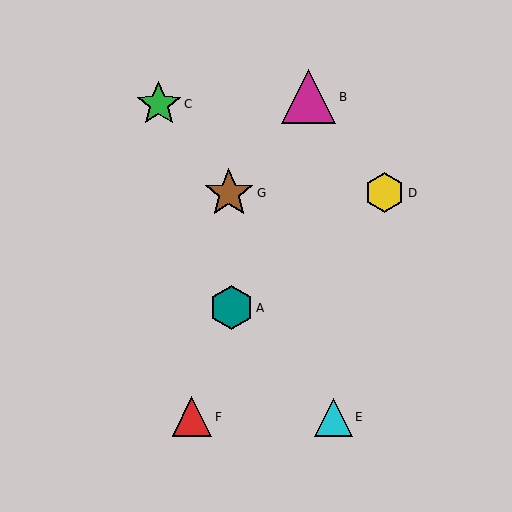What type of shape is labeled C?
Shape C is a green star.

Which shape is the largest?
The magenta triangle (labeled B) is the largest.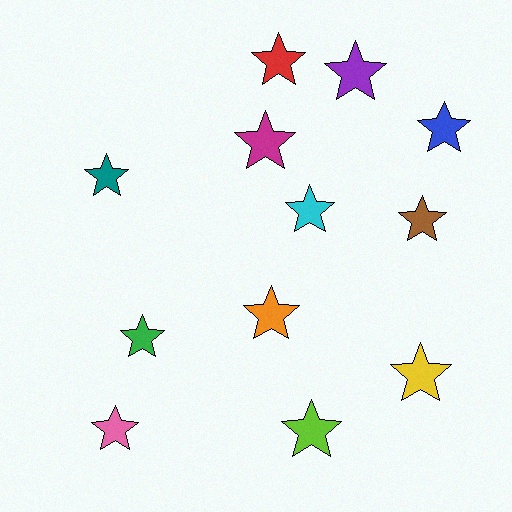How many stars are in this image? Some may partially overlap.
There are 12 stars.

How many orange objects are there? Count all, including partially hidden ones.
There is 1 orange object.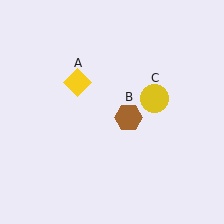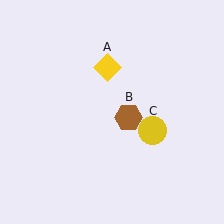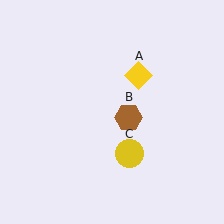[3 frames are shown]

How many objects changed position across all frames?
2 objects changed position: yellow diamond (object A), yellow circle (object C).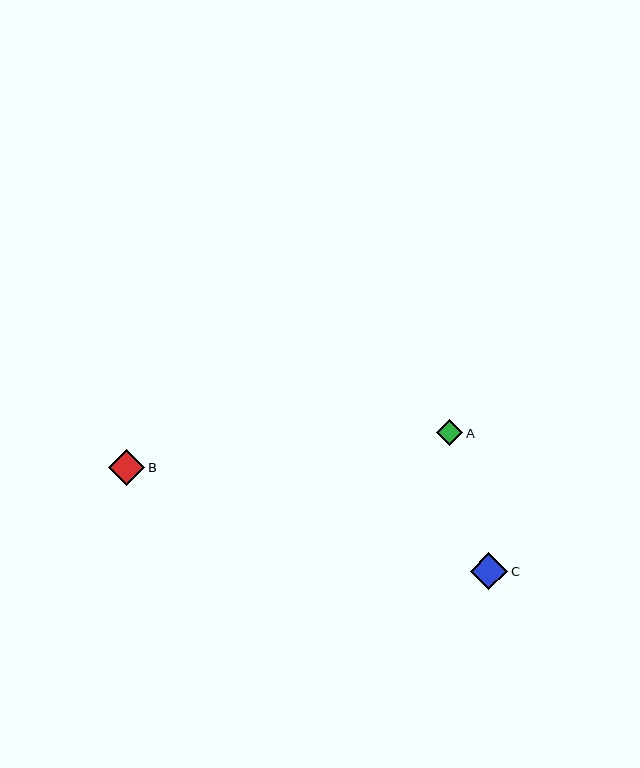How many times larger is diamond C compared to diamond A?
Diamond C is approximately 1.5 times the size of diamond A.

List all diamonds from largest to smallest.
From largest to smallest: C, B, A.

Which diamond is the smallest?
Diamond A is the smallest with a size of approximately 26 pixels.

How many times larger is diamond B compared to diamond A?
Diamond B is approximately 1.4 times the size of diamond A.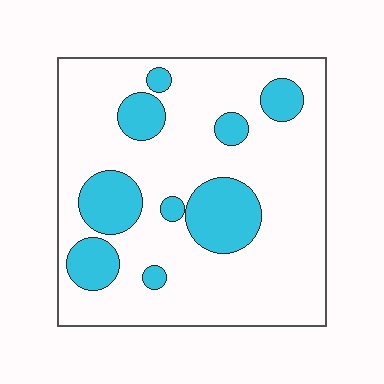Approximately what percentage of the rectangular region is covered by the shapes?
Approximately 20%.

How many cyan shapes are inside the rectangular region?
9.